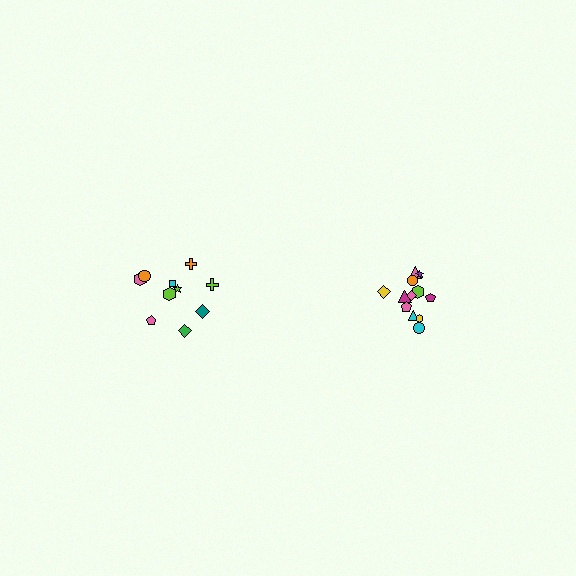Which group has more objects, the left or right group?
The right group.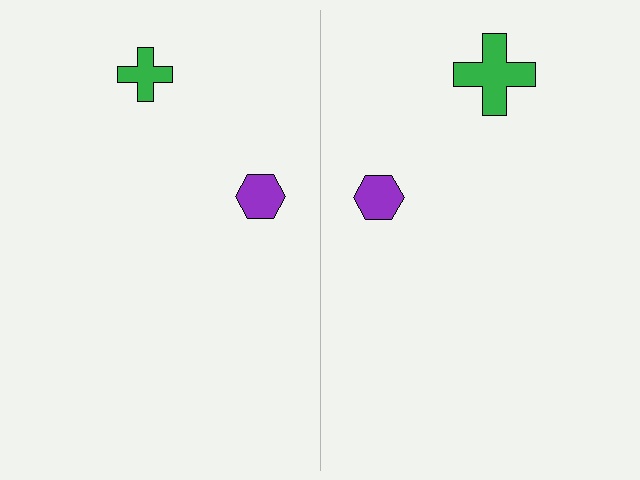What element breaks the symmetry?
The green cross on the right side has a different size than its mirror counterpart.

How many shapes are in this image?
There are 4 shapes in this image.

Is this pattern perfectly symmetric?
No, the pattern is not perfectly symmetric. The green cross on the right side has a different size than its mirror counterpart.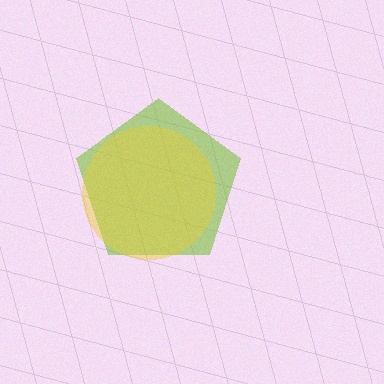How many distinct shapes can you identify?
There are 2 distinct shapes: a lime pentagon, a yellow circle.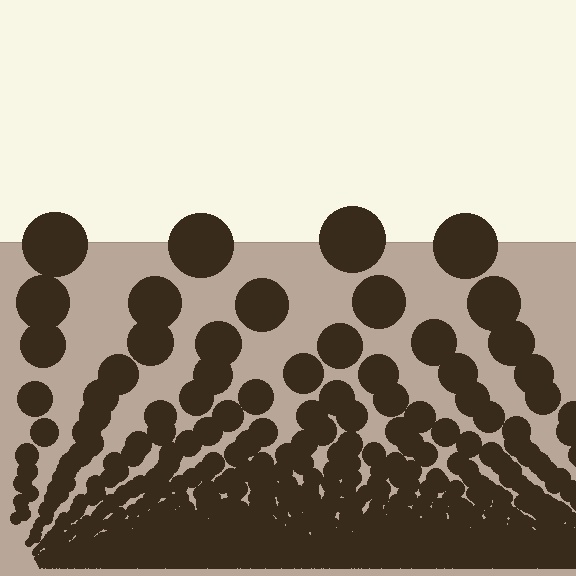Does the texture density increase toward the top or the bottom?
Density increases toward the bottom.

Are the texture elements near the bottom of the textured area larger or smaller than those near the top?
Smaller. The gradient is inverted — elements near the bottom are smaller and denser.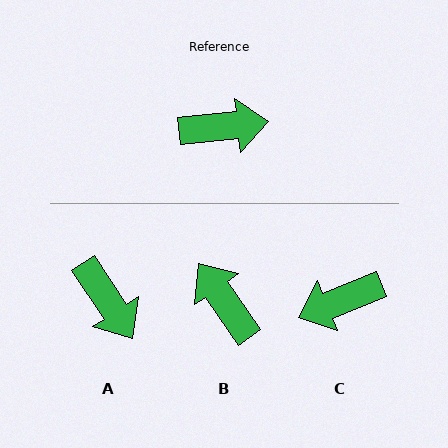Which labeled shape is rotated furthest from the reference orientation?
C, about 164 degrees away.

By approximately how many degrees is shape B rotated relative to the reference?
Approximately 119 degrees counter-clockwise.